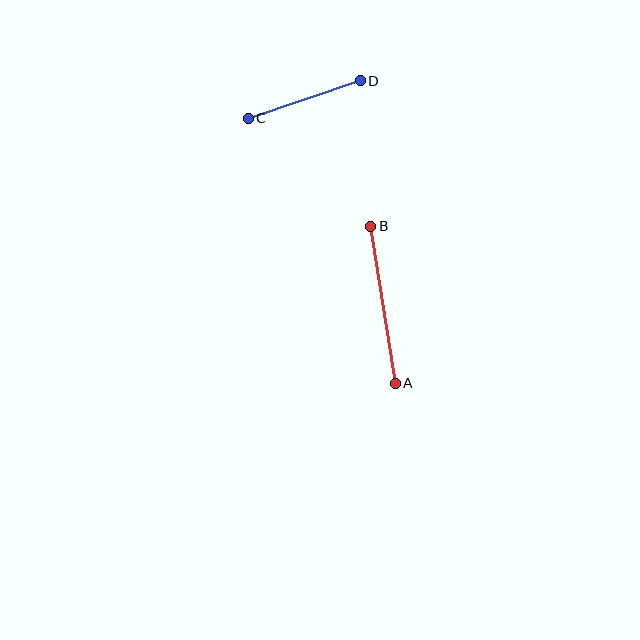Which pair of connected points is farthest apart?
Points A and B are farthest apart.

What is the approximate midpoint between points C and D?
The midpoint is at approximately (304, 99) pixels.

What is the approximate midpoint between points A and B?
The midpoint is at approximately (383, 305) pixels.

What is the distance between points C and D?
The distance is approximately 118 pixels.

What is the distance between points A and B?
The distance is approximately 159 pixels.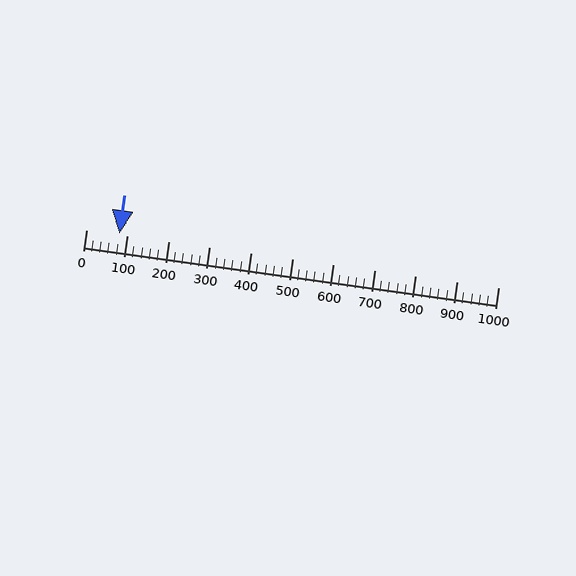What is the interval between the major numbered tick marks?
The major tick marks are spaced 100 units apart.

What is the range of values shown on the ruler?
The ruler shows values from 0 to 1000.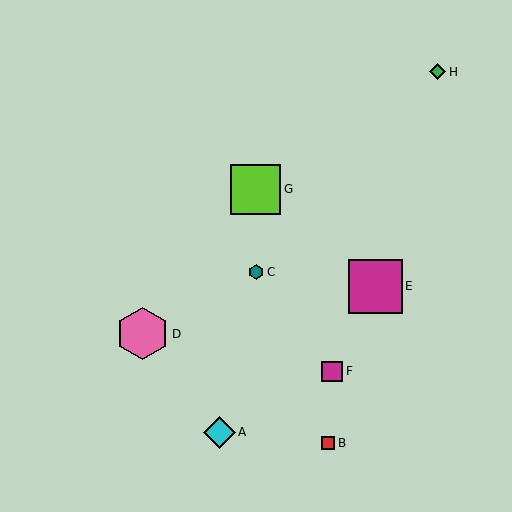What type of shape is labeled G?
Shape G is a lime square.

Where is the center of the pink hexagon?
The center of the pink hexagon is at (142, 334).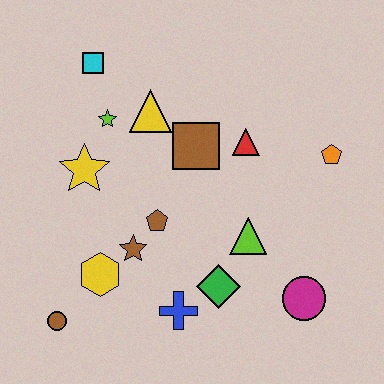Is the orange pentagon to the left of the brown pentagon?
No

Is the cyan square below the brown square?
No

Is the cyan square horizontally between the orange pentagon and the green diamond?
No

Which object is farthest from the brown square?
The brown circle is farthest from the brown square.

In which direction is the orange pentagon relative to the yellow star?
The orange pentagon is to the right of the yellow star.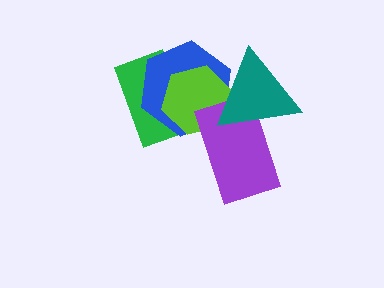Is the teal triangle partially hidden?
No, no other shape covers it.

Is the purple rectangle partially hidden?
Yes, it is partially covered by another shape.